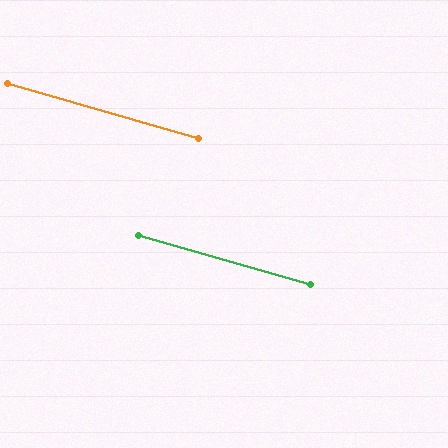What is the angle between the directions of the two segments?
Approximately 0 degrees.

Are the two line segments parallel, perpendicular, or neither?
Parallel — their directions differ by only 0.0°.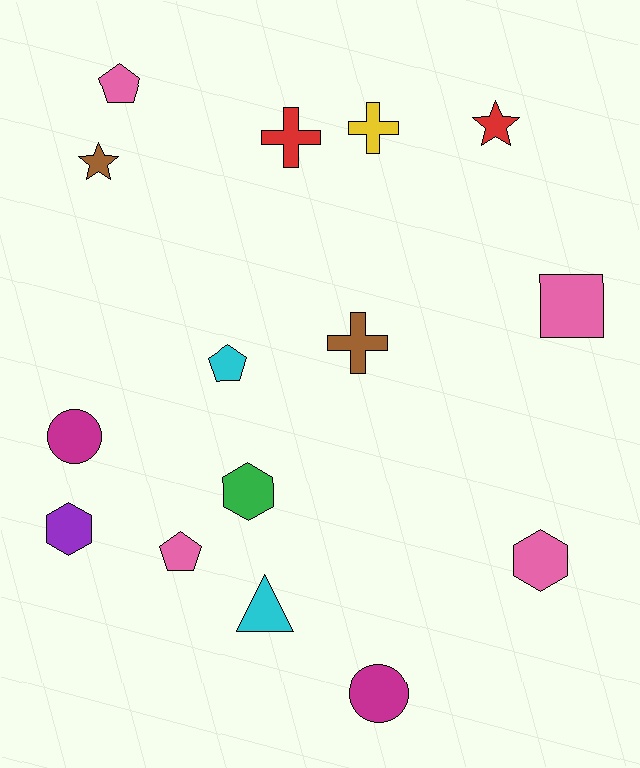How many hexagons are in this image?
There are 3 hexagons.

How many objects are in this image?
There are 15 objects.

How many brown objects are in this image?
There are 2 brown objects.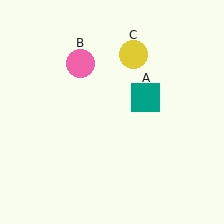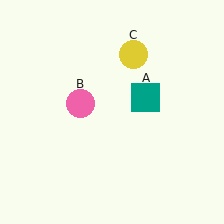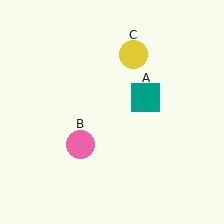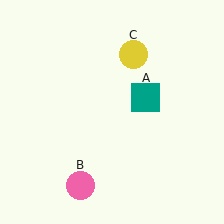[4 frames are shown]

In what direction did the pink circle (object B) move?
The pink circle (object B) moved down.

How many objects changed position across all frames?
1 object changed position: pink circle (object B).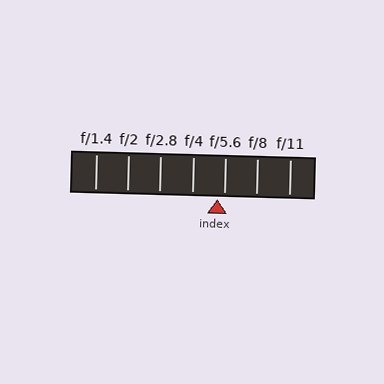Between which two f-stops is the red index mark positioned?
The index mark is between f/4 and f/5.6.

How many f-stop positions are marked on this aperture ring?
There are 7 f-stop positions marked.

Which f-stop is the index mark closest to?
The index mark is closest to f/5.6.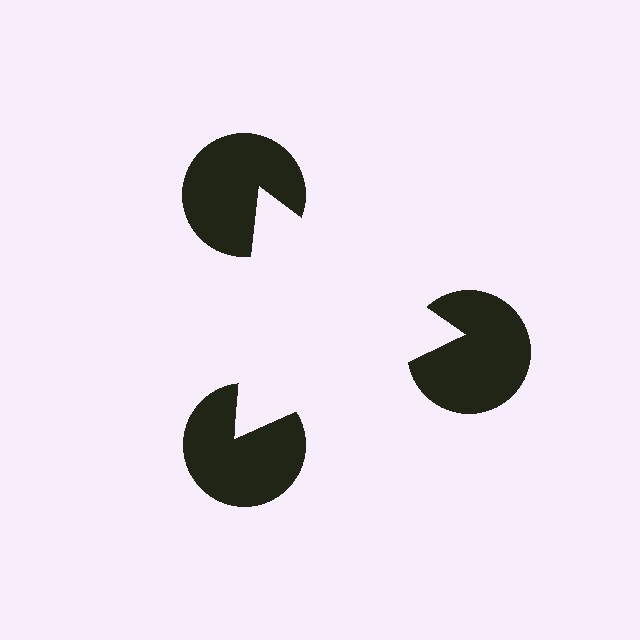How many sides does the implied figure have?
3 sides.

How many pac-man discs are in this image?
There are 3 — one at each vertex of the illusory triangle.